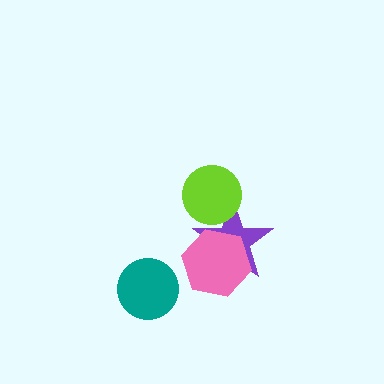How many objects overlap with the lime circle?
1 object overlaps with the lime circle.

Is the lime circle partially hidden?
No, no other shape covers it.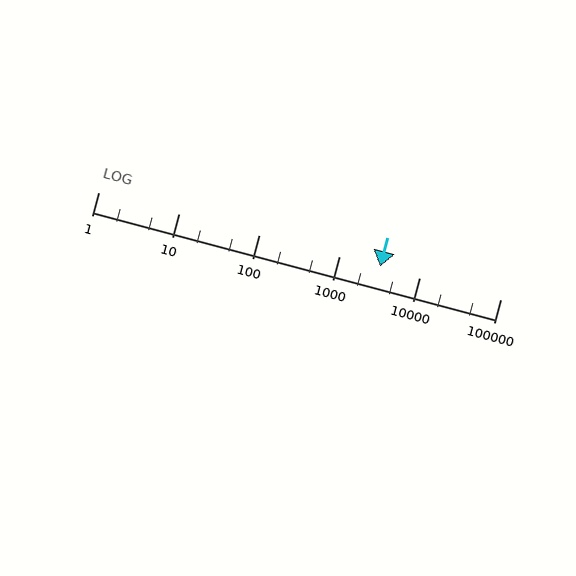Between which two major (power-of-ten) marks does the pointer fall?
The pointer is between 1000 and 10000.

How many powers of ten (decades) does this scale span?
The scale spans 5 decades, from 1 to 100000.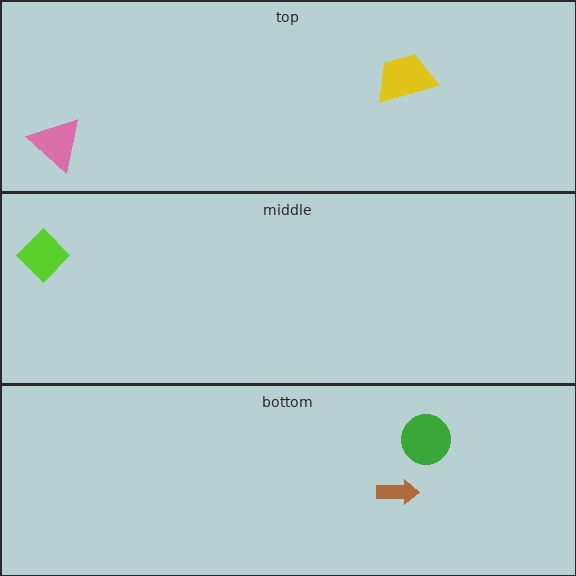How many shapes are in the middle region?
1.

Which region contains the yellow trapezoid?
The top region.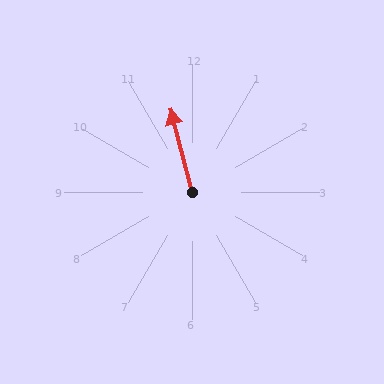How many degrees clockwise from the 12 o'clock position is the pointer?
Approximately 345 degrees.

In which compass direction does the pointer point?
North.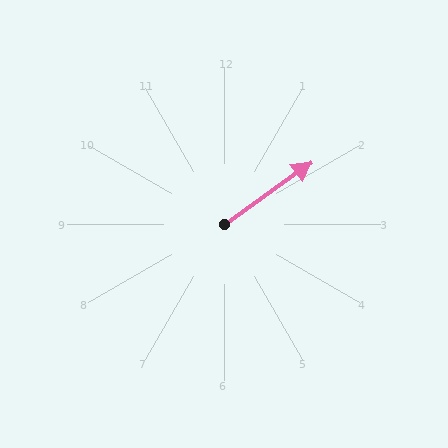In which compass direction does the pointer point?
Northeast.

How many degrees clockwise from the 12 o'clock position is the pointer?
Approximately 55 degrees.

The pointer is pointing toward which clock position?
Roughly 2 o'clock.